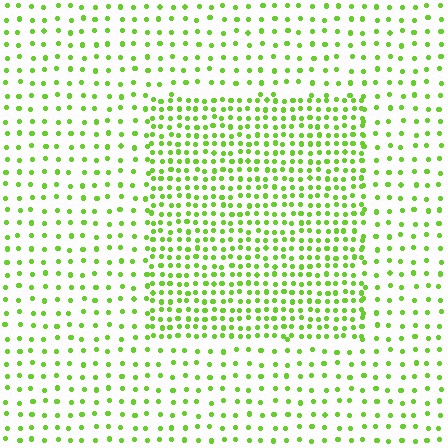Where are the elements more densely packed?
The elements are more densely packed inside the rectangle boundary.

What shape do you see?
I see a rectangle.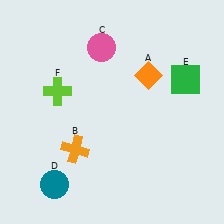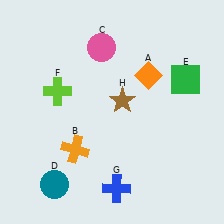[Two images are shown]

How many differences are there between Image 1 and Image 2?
There are 2 differences between the two images.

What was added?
A blue cross (G), a brown star (H) were added in Image 2.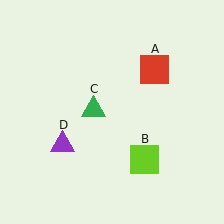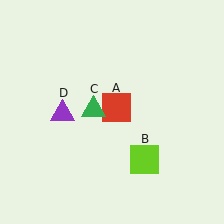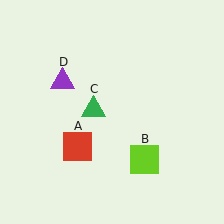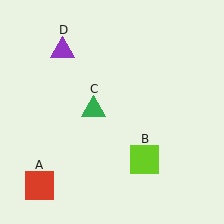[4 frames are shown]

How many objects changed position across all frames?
2 objects changed position: red square (object A), purple triangle (object D).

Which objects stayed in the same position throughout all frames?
Lime square (object B) and green triangle (object C) remained stationary.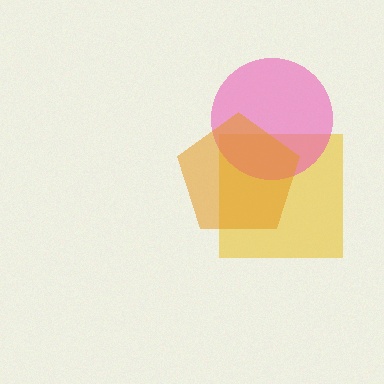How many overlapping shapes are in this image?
There are 3 overlapping shapes in the image.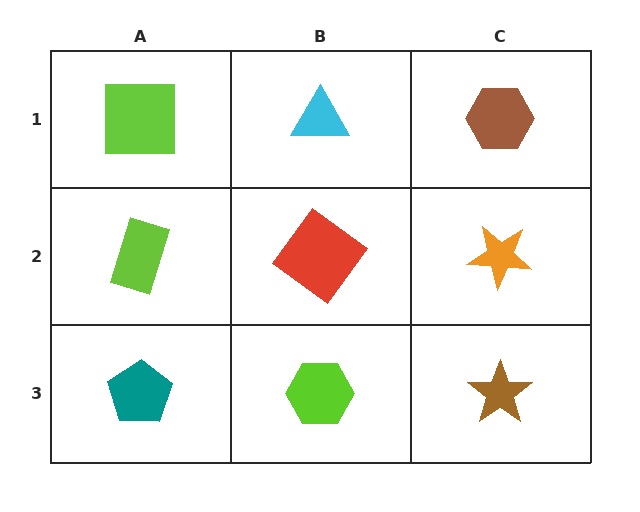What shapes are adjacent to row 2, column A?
A lime square (row 1, column A), a teal pentagon (row 3, column A), a red diamond (row 2, column B).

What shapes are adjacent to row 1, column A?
A lime rectangle (row 2, column A), a cyan triangle (row 1, column B).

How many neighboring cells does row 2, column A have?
3.